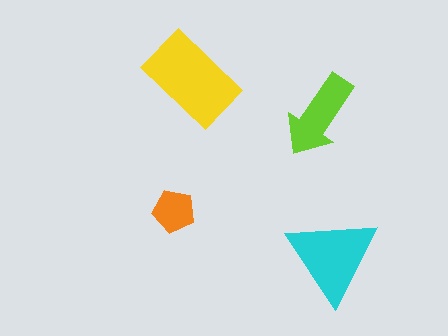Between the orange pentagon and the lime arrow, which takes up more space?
The lime arrow.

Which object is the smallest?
The orange pentagon.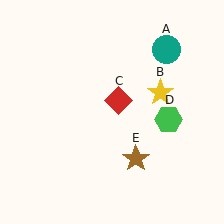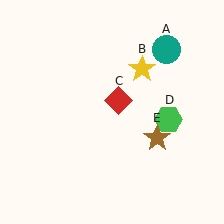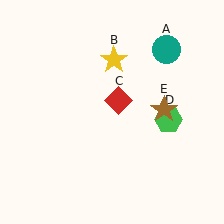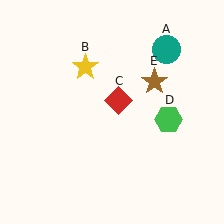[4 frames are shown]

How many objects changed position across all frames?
2 objects changed position: yellow star (object B), brown star (object E).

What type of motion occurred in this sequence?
The yellow star (object B), brown star (object E) rotated counterclockwise around the center of the scene.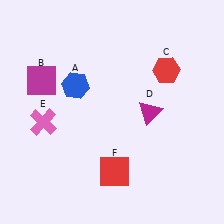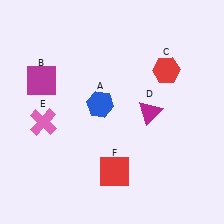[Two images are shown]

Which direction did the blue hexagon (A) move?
The blue hexagon (A) moved right.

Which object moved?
The blue hexagon (A) moved right.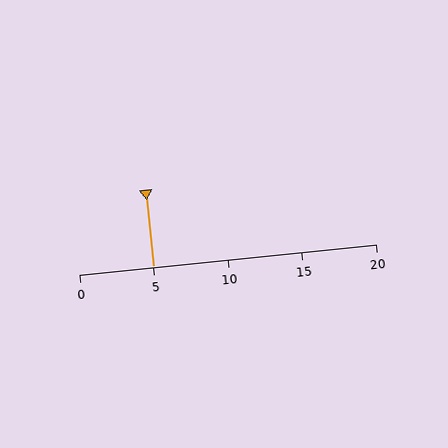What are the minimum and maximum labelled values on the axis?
The axis runs from 0 to 20.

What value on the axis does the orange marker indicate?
The marker indicates approximately 5.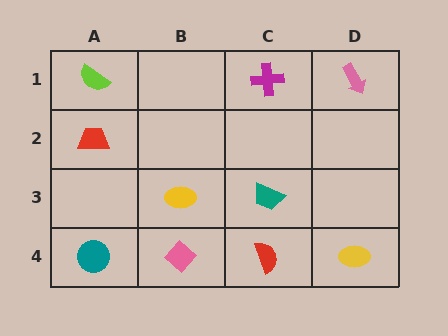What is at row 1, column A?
A lime semicircle.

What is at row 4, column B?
A pink diamond.